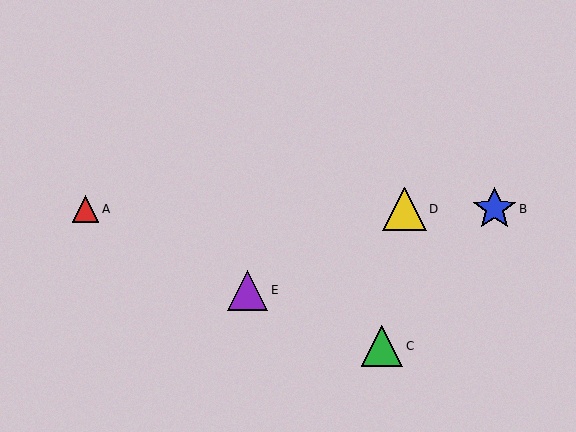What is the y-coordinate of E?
Object E is at y≈290.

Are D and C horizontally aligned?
No, D is at y≈209 and C is at y≈346.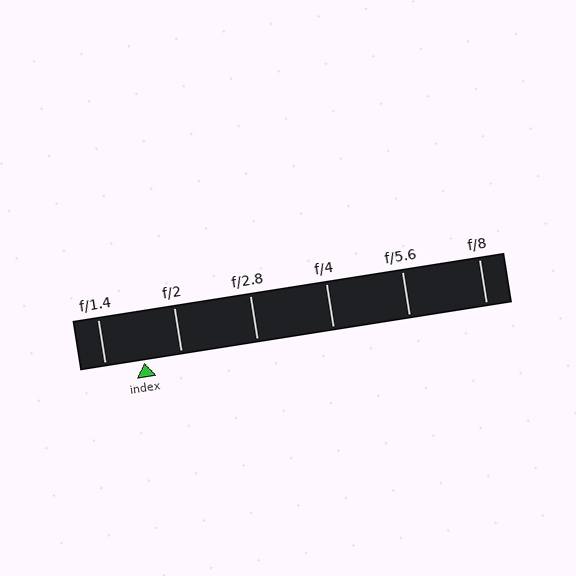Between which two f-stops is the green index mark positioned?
The index mark is between f/1.4 and f/2.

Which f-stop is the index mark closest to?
The index mark is closest to f/2.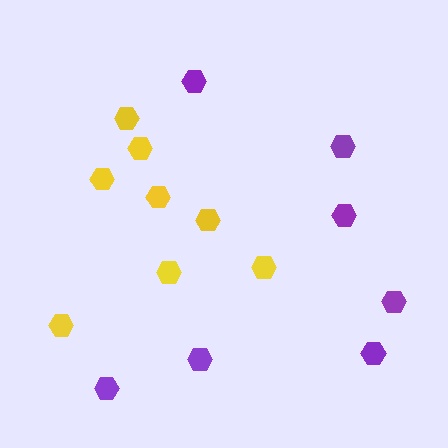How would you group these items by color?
There are 2 groups: one group of yellow hexagons (8) and one group of purple hexagons (7).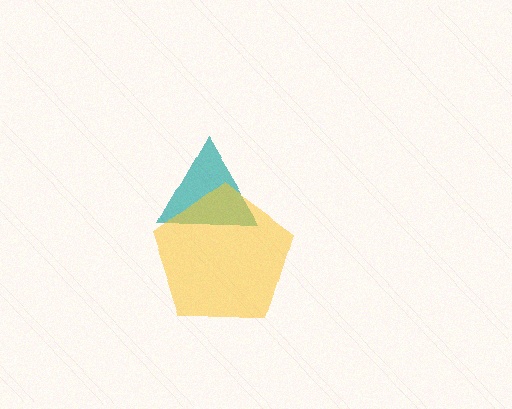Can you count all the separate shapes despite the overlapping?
Yes, there are 2 separate shapes.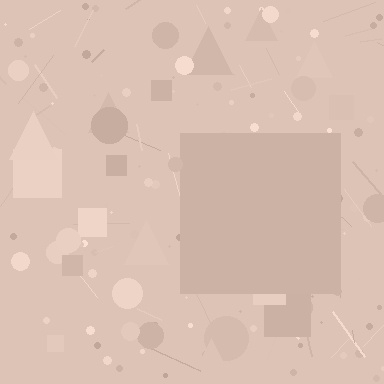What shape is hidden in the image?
A square is hidden in the image.